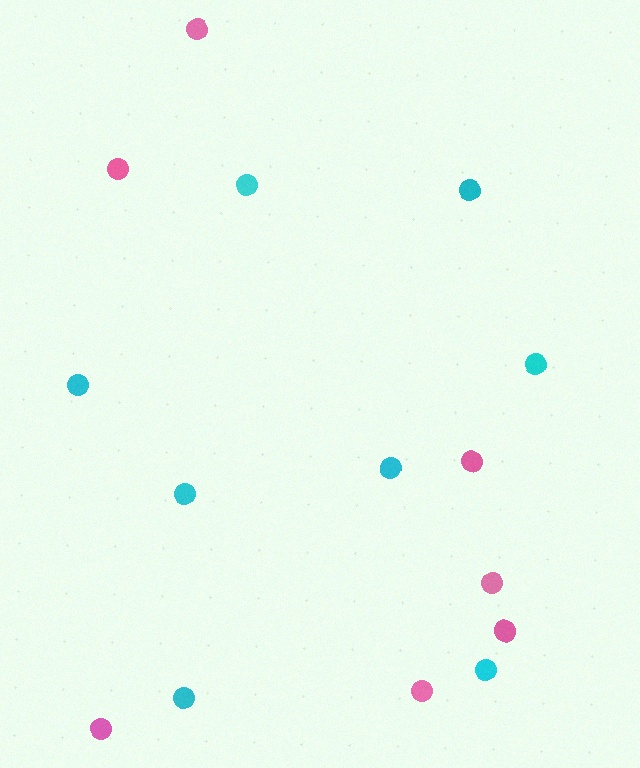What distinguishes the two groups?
There are 2 groups: one group of cyan circles (8) and one group of pink circles (7).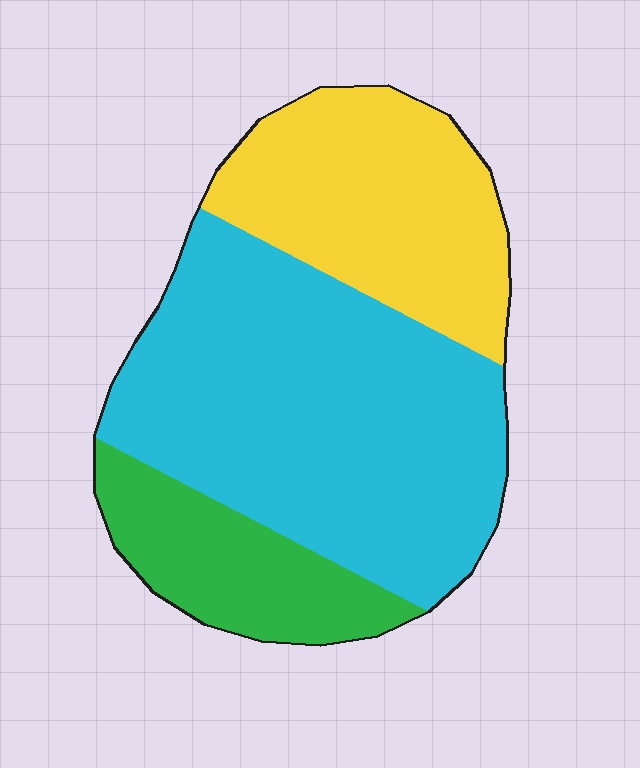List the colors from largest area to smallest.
From largest to smallest: cyan, yellow, green.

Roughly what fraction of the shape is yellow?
Yellow takes up about one quarter (1/4) of the shape.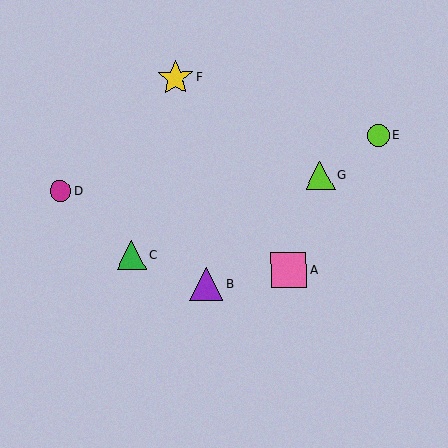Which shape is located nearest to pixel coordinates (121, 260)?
The green triangle (labeled C) at (132, 255) is nearest to that location.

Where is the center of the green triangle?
The center of the green triangle is at (132, 255).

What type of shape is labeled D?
Shape D is a magenta circle.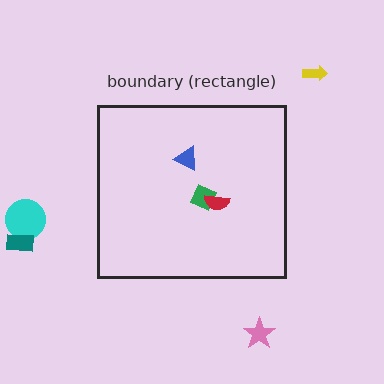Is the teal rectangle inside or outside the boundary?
Outside.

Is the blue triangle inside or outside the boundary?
Inside.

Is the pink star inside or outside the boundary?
Outside.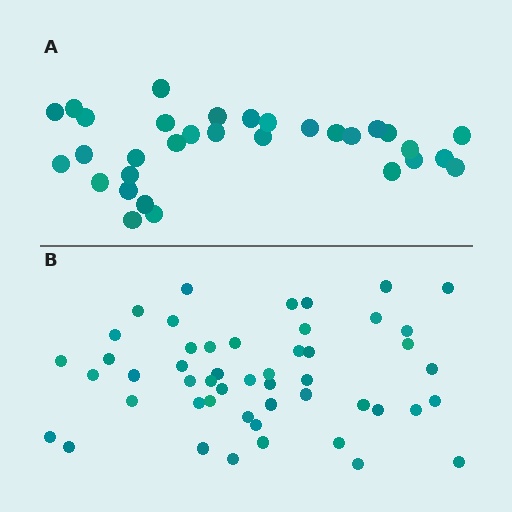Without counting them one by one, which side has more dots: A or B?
Region B (the bottom region) has more dots.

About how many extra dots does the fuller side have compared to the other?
Region B has approximately 20 more dots than region A.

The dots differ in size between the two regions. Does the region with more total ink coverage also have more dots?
No. Region A has more total ink coverage because its dots are larger, but region B actually contains more individual dots. Total area can be misleading — the number of items is what matters here.